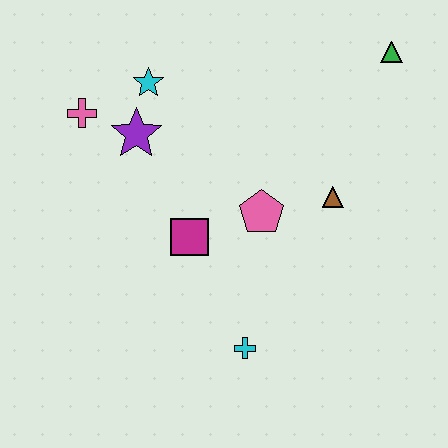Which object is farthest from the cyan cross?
The green triangle is farthest from the cyan cross.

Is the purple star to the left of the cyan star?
Yes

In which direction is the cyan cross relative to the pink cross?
The cyan cross is below the pink cross.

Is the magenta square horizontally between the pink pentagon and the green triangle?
No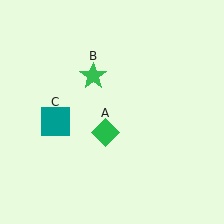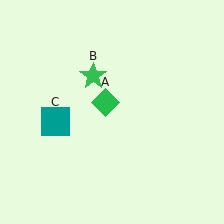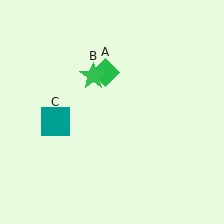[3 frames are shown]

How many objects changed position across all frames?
1 object changed position: green diamond (object A).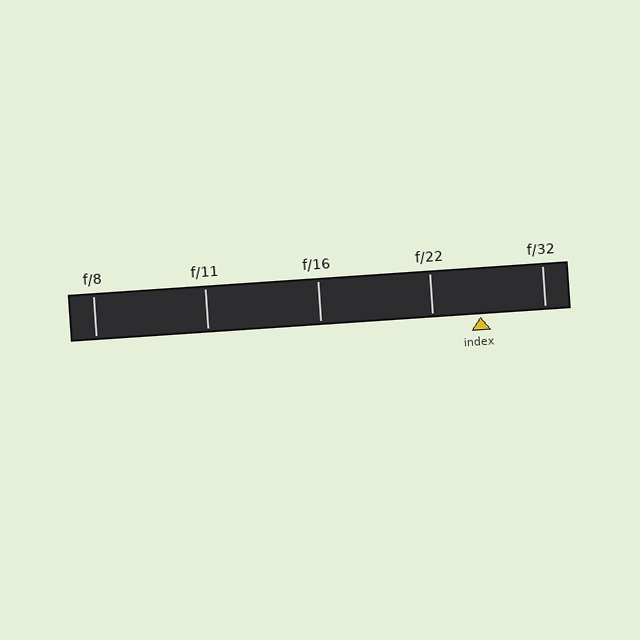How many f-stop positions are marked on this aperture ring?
There are 5 f-stop positions marked.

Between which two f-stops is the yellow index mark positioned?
The index mark is between f/22 and f/32.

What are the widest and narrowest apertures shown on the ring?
The widest aperture shown is f/8 and the narrowest is f/32.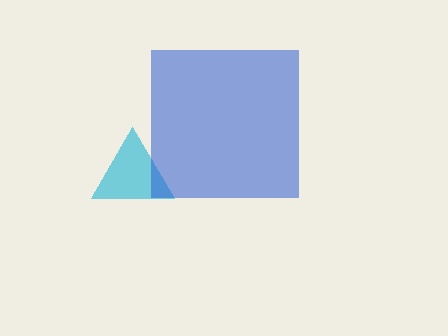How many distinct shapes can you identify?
There are 2 distinct shapes: a cyan triangle, a blue square.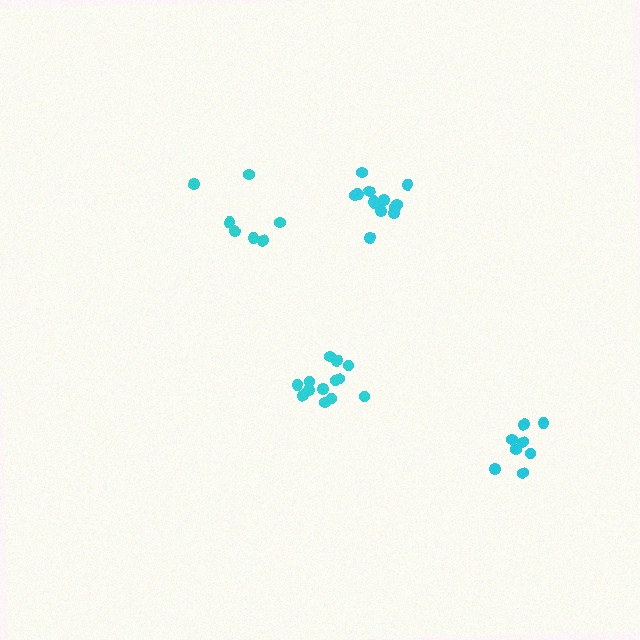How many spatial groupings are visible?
There are 4 spatial groupings.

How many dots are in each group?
Group 1: 13 dots, Group 2: 7 dots, Group 3: 8 dots, Group 4: 13 dots (41 total).